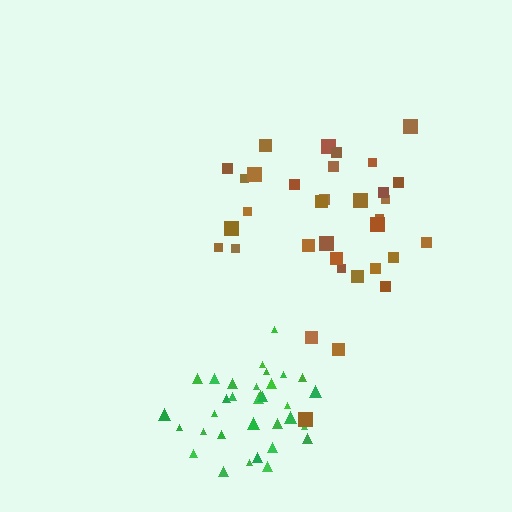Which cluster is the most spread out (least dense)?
Brown.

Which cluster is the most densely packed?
Green.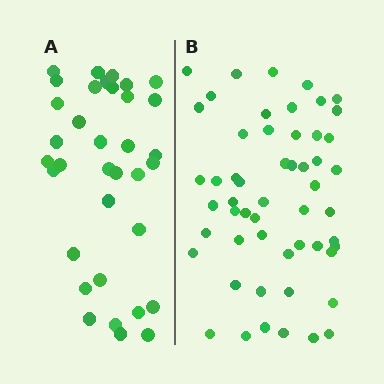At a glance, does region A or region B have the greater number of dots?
Region B (the right region) has more dots.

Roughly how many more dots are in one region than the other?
Region B has approximately 20 more dots than region A.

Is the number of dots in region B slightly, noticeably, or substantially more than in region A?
Region B has substantially more. The ratio is roughly 1.5 to 1.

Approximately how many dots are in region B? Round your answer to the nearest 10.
About 50 dots. (The exact count is 54, which rounds to 50.)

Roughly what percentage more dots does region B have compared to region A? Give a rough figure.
About 55% more.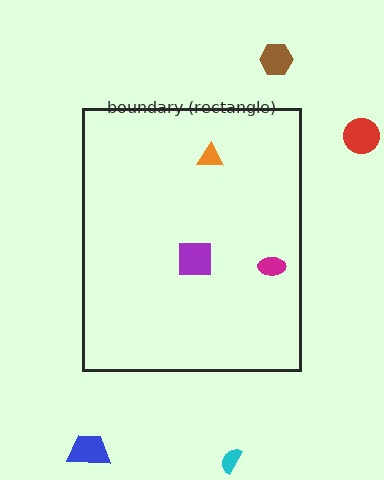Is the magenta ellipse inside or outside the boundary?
Inside.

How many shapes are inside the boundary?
3 inside, 4 outside.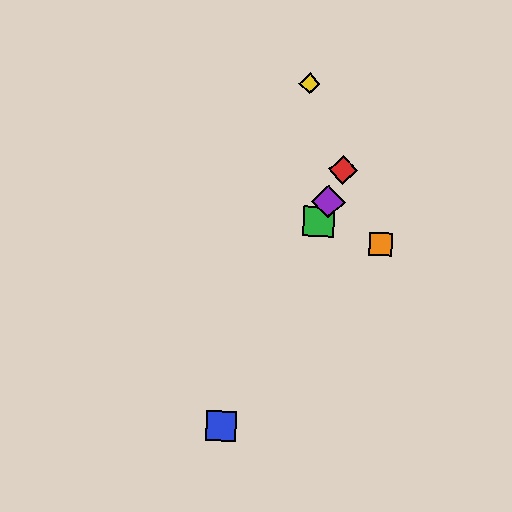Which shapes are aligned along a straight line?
The red diamond, the blue square, the green square, the purple diamond are aligned along a straight line.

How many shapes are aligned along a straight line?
4 shapes (the red diamond, the blue square, the green square, the purple diamond) are aligned along a straight line.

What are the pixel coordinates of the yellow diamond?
The yellow diamond is at (310, 84).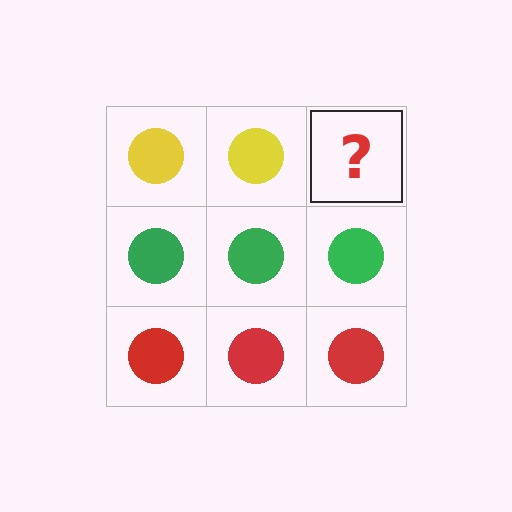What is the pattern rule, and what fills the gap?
The rule is that each row has a consistent color. The gap should be filled with a yellow circle.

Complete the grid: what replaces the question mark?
The question mark should be replaced with a yellow circle.